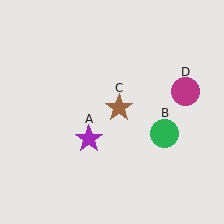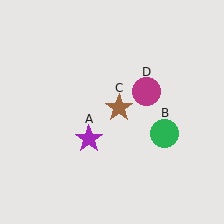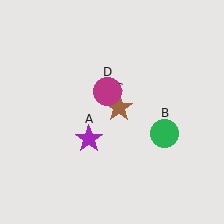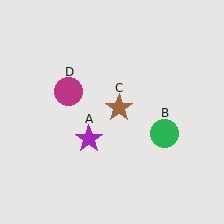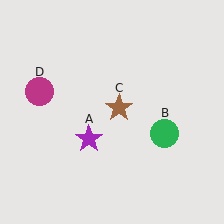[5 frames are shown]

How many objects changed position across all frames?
1 object changed position: magenta circle (object D).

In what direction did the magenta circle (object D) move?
The magenta circle (object D) moved left.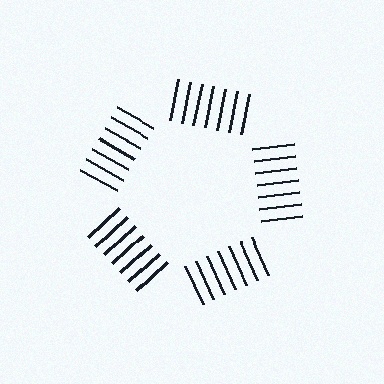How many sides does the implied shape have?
5 sides — the line-ends trace a pentagon.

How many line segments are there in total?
35 — 7 along each of the 5 edges.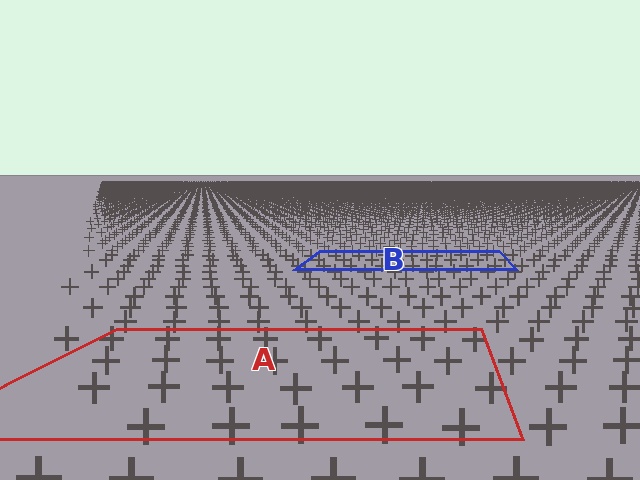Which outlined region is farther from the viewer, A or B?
Region B is farther from the viewer — the texture elements inside it appear smaller and more densely packed.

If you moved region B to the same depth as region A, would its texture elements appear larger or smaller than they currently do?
They would appear larger. At a closer depth, the same texture elements are projected at a bigger on-screen size.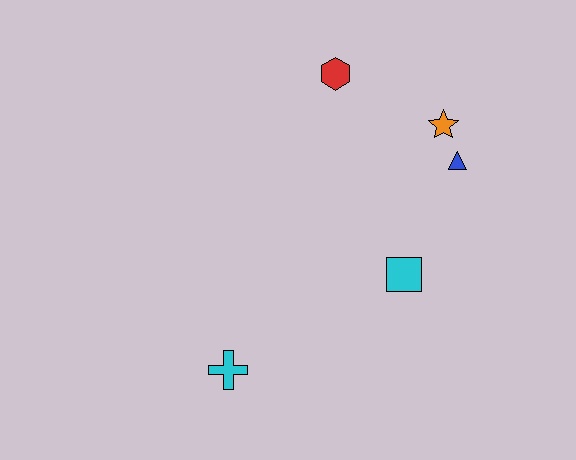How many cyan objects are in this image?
There are 2 cyan objects.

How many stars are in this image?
There is 1 star.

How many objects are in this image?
There are 5 objects.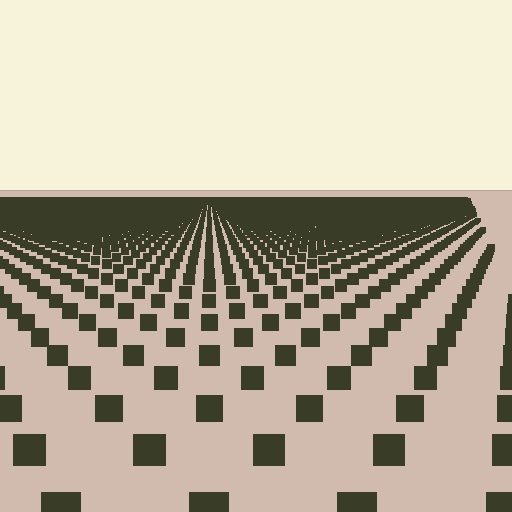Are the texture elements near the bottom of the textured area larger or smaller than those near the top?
Larger. Near the bottom, elements are closer to the viewer and appear at a bigger on-screen size.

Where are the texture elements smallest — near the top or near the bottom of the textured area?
Near the top.